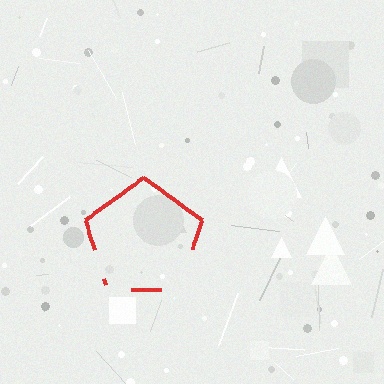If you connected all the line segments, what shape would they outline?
They would outline a pentagon.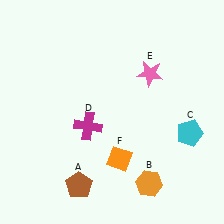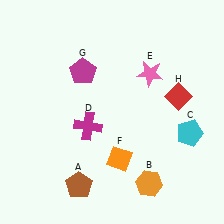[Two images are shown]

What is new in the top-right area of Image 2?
A red diamond (H) was added in the top-right area of Image 2.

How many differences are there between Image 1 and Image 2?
There are 2 differences between the two images.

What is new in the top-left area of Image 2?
A magenta pentagon (G) was added in the top-left area of Image 2.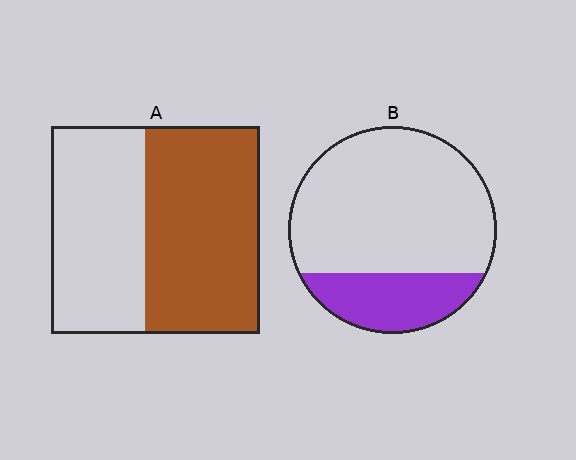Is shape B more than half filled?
No.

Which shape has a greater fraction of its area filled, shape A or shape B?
Shape A.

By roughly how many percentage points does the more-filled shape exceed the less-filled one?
By roughly 30 percentage points (A over B).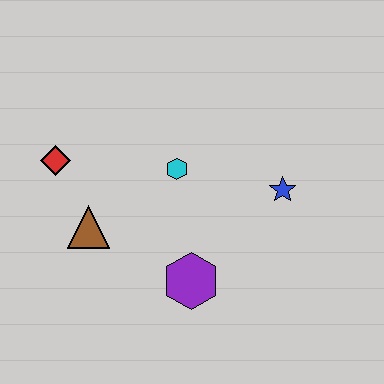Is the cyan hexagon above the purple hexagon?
Yes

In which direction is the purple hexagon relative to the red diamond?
The purple hexagon is to the right of the red diamond.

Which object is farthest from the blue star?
The red diamond is farthest from the blue star.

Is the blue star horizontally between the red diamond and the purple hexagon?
No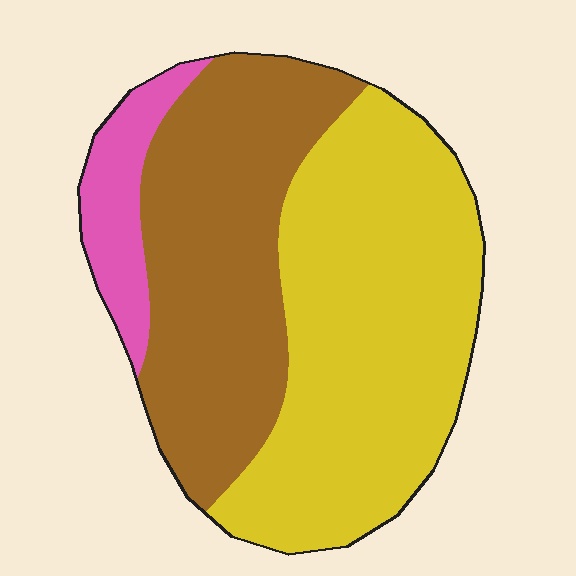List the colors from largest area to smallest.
From largest to smallest: yellow, brown, pink.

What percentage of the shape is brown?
Brown takes up about two fifths (2/5) of the shape.